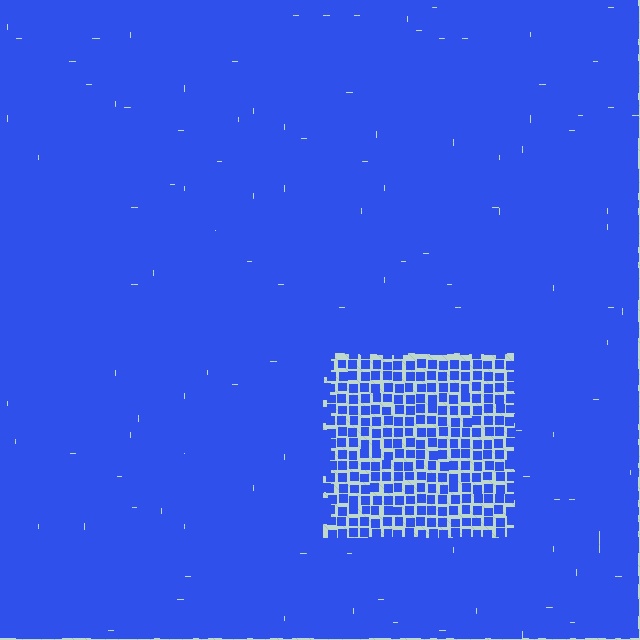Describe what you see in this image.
The image contains small blue elements arranged at two different densities. A rectangle-shaped region is visible where the elements are less densely packed than the surrounding area.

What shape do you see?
I see a rectangle.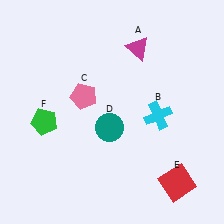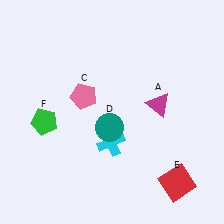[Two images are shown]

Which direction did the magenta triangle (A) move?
The magenta triangle (A) moved down.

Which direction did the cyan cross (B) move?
The cyan cross (B) moved left.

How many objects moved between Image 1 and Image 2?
2 objects moved between the two images.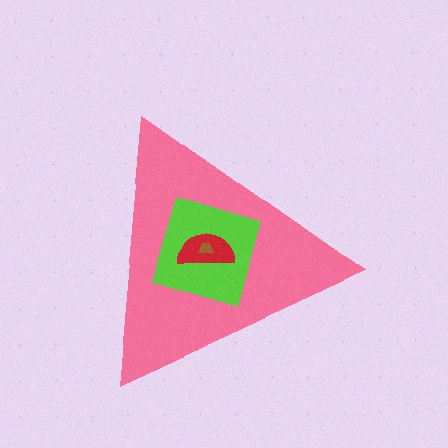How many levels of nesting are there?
4.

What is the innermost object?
The brown trapezoid.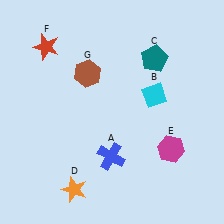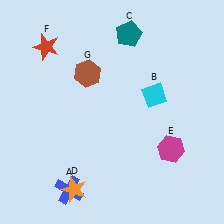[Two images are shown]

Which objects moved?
The objects that moved are: the blue cross (A), the teal pentagon (C).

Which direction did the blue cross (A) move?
The blue cross (A) moved left.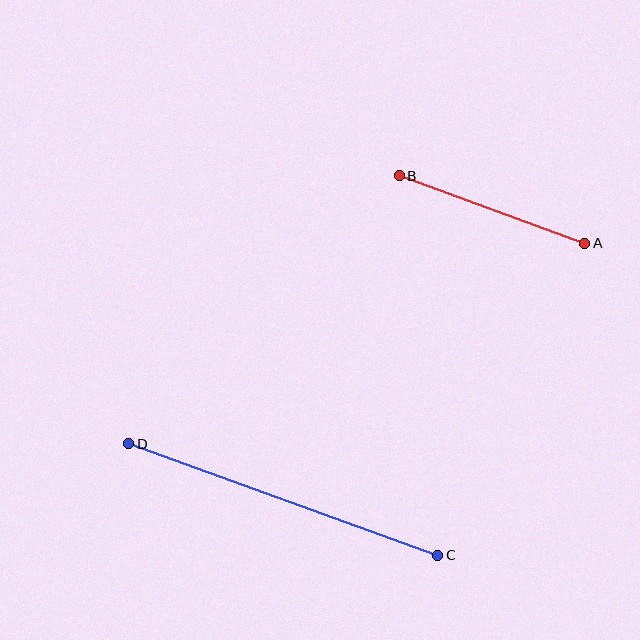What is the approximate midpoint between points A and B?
The midpoint is at approximately (492, 210) pixels.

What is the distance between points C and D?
The distance is approximately 329 pixels.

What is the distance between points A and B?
The distance is approximately 197 pixels.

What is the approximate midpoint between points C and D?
The midpoint is at approximately (283, 499) pixels.